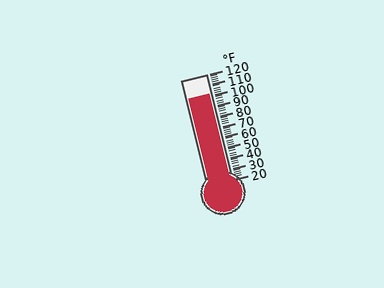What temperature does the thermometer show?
The thermometer shows approximately 102°F.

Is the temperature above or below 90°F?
The temperature is above 90°F.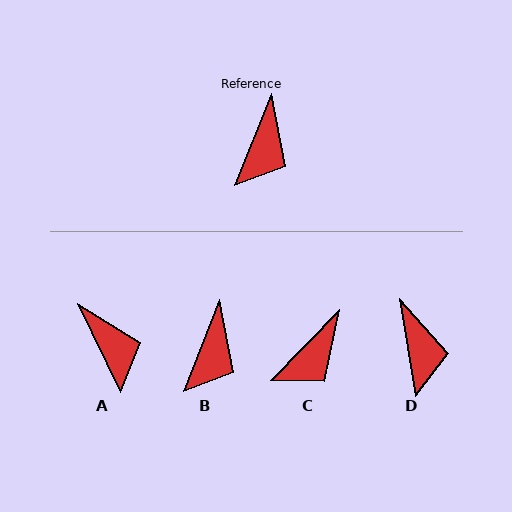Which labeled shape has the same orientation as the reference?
B.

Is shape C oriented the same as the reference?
No, it is off by about 22 degrees.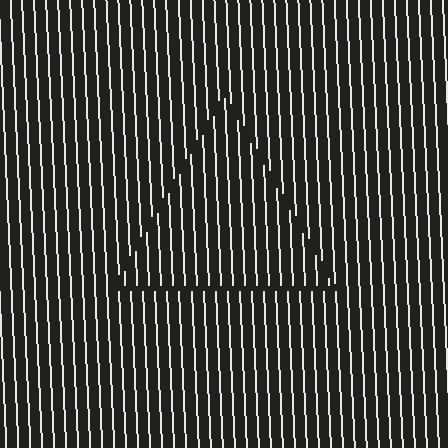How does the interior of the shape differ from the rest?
The interior of the shape contains the same grating, shifted by half a period — the contour is defined by the phase discontinuity where line-ends from the inner and outer gratings abut.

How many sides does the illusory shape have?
3 sides — the line-ends trace a triangle.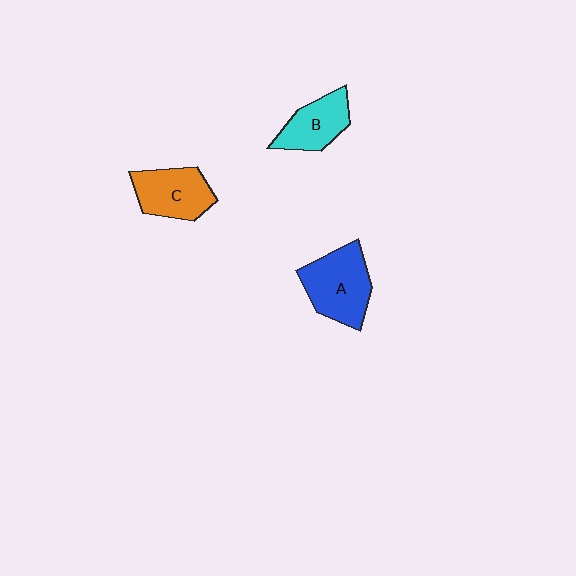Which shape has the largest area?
Shape A (blue).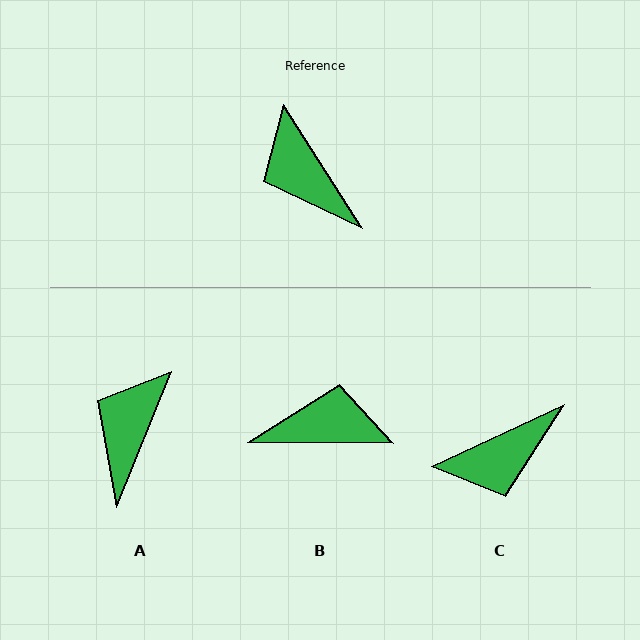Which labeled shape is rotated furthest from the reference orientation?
B, about 123 degrees away.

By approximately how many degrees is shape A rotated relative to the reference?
Approximately 55 degrees clockwise.